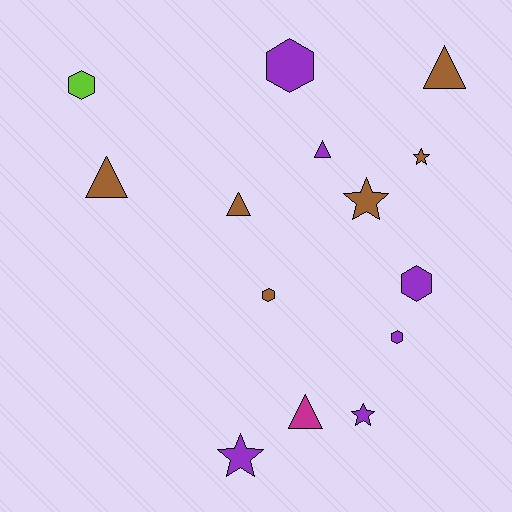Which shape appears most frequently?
Hexagon, with 5 objects.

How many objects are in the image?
There are 14 objects.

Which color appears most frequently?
Brown, with 6 objects.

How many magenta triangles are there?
There is 1 magenta triangle.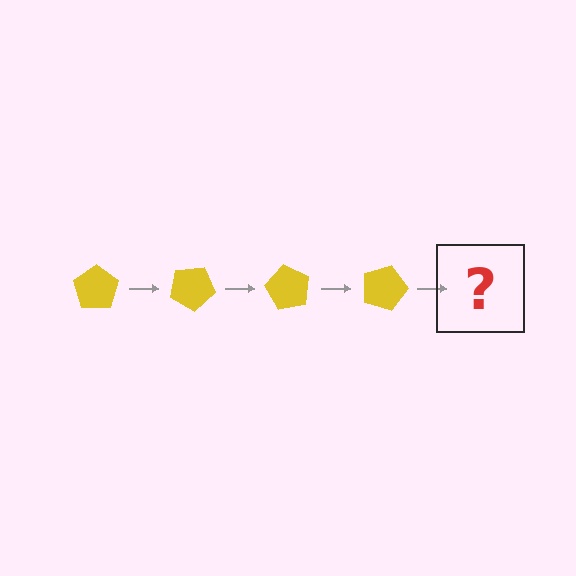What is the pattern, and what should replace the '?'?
The pattern is that the pentagon rotates 30 degrees each step. The '?' should be a yellow pentagon rotated 120 degrees.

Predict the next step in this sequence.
The next step is a yellow pentagon rotated 120 degrees.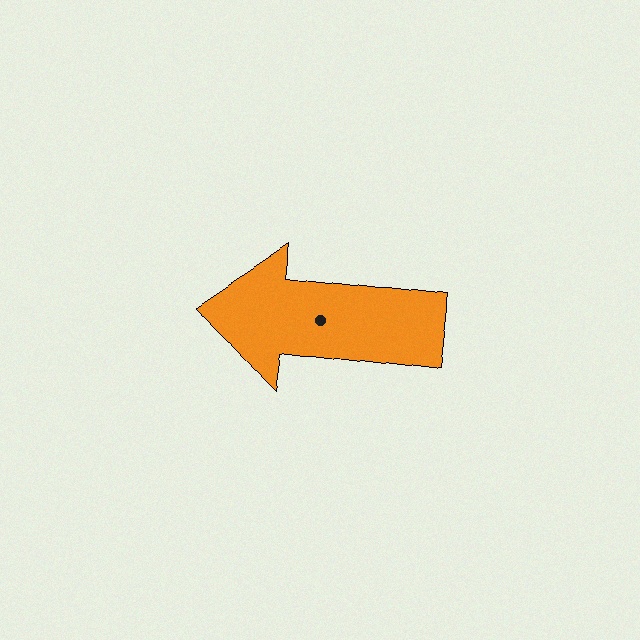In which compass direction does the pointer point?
West.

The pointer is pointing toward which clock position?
Roughly 9 o'clock.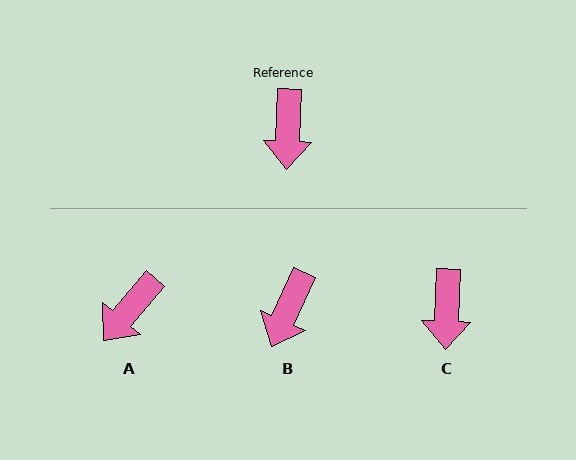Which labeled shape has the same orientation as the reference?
C.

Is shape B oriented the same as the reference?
No, it is off by about 22 degrees.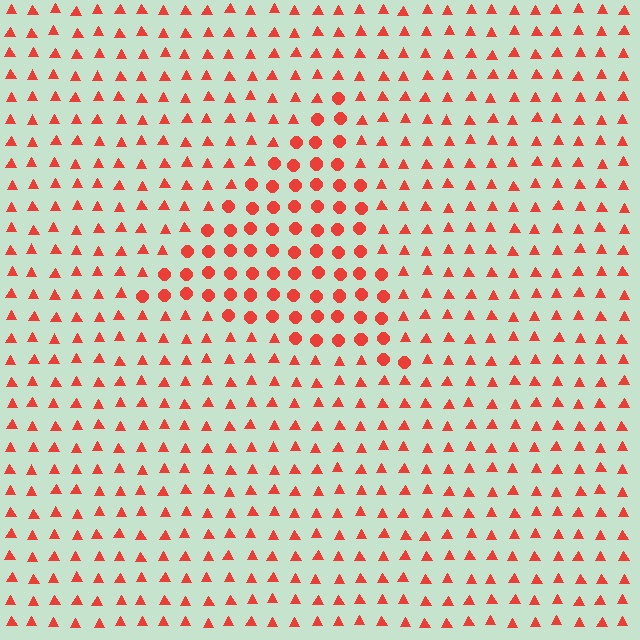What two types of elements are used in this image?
The image uses circles inside the triangle region and triangles outside it.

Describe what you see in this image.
The image is filled with small red elements arranged in a uniform grid. A triangle-shaped region contains circles, while the surrounding area contains triangles. The boundary is defined purely by the change in element shape.